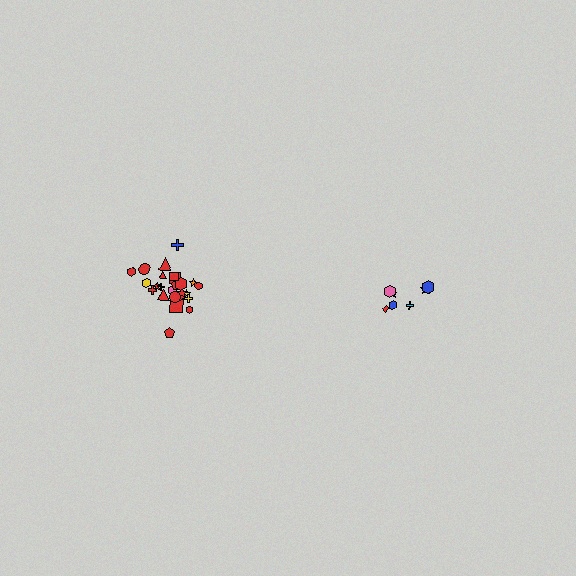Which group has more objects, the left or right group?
The left group.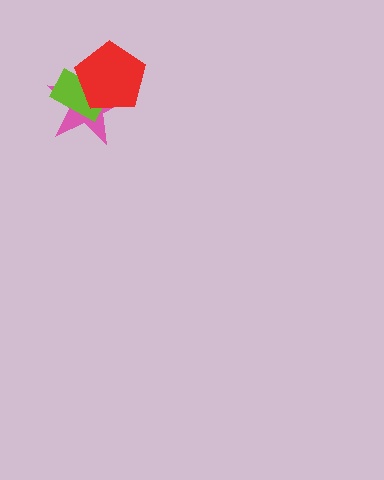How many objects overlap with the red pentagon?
2 objects overlap with the red pentagon.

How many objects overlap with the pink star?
2 objects overlap with the pink star.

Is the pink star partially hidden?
Yes, it is partially covered by another shape.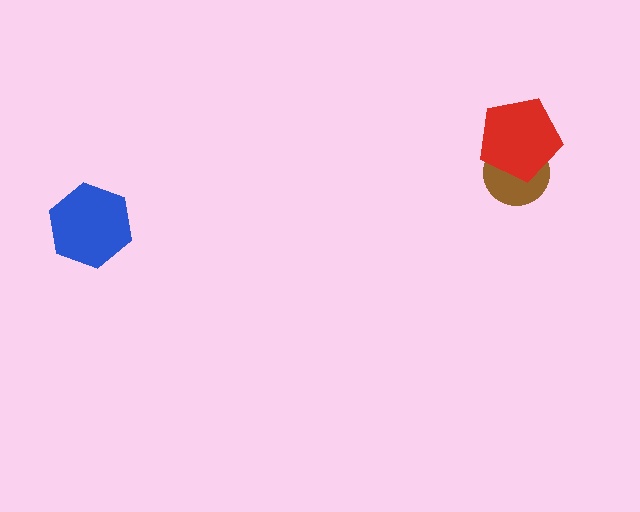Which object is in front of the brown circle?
The red pentagon is in front of the brown circle.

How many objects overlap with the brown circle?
1 object overlaps with the brown circle.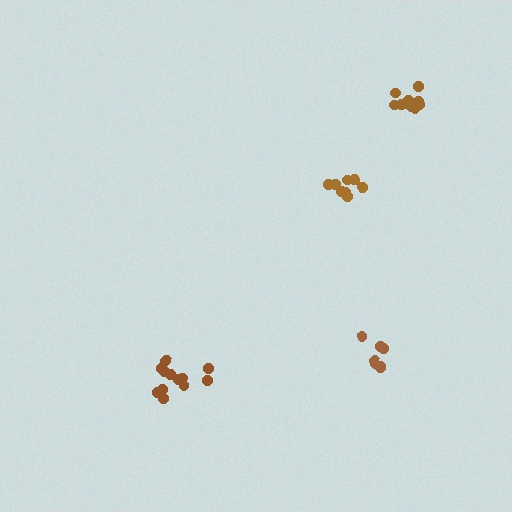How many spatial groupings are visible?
There are 4 spatial groupings.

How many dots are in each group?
Group 1: 8 dots, Group 2: 10 dots, Group 3: 7 dots, Group 4: 12 dots (37 total).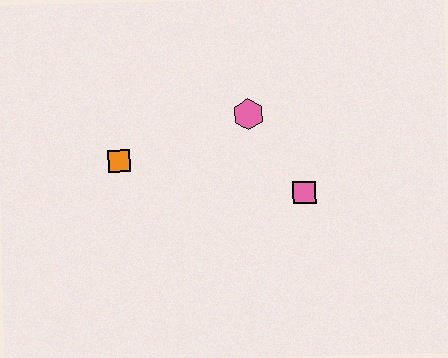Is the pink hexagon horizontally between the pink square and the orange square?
Yes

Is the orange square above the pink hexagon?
No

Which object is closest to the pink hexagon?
The pink square is closest to the pink hexagon.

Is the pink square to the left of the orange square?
No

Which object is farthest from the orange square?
The pink square is farthest from the orange square.